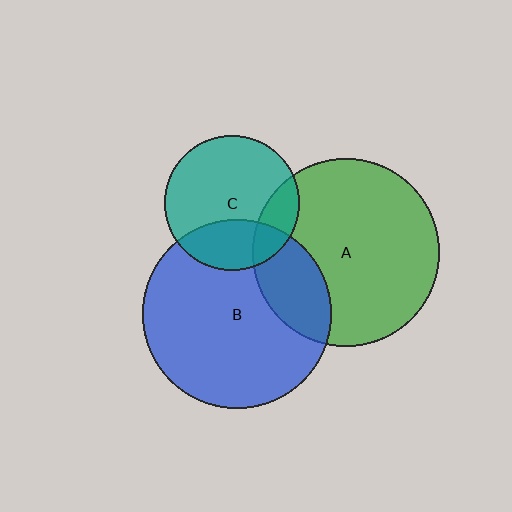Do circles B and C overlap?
Yes.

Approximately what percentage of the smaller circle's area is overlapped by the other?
Approximately 30%.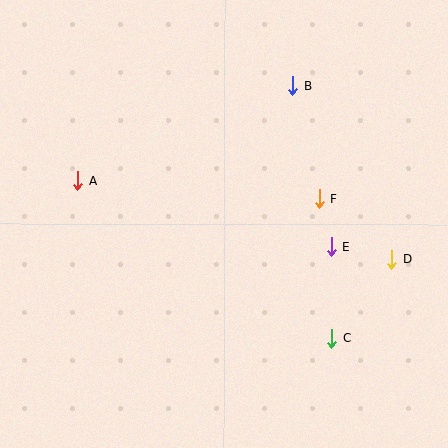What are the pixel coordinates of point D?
Point D is at (392, 260).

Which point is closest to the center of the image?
Point F at (319, 199) is closest to the center.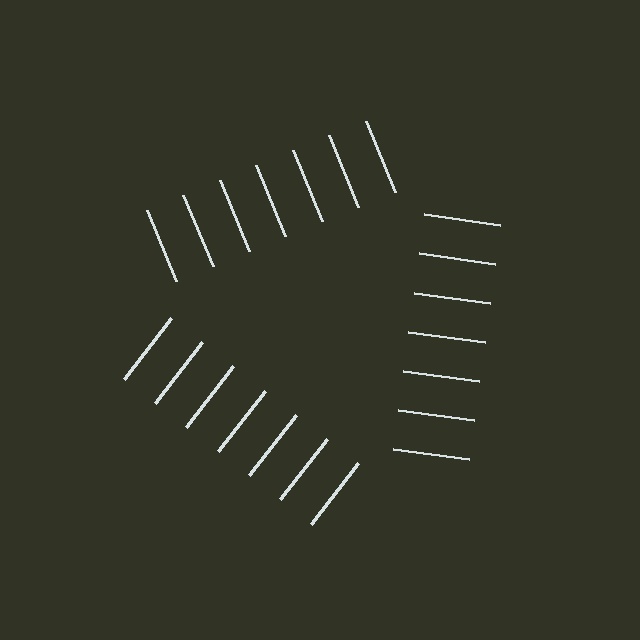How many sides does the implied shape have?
3 sides — the line-ends trace a triangle.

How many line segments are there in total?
21 — 7 along each of the 3 edges.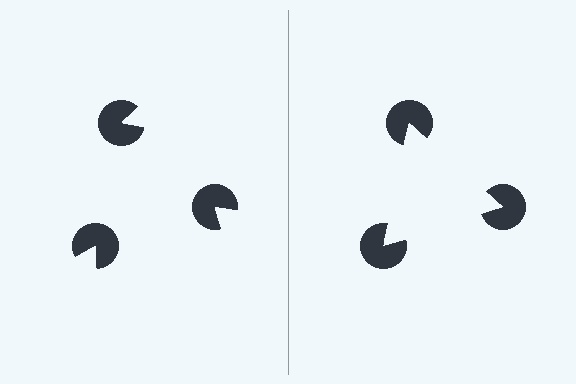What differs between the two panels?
The pac-man discs are positioned identically on both sides; only the wedge orientations differ. On the right they align to a triangle; on the left they are misaligned.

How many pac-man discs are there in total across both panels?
6 — 3 on each side.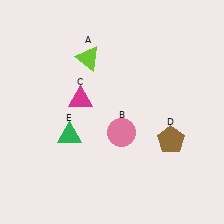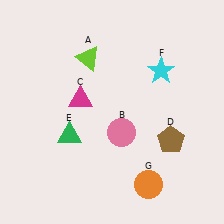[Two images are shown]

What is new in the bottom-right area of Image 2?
An orange circle (G) was added in the bottom-right area of Image 2.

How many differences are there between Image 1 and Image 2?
There are 2 differences between the two images.